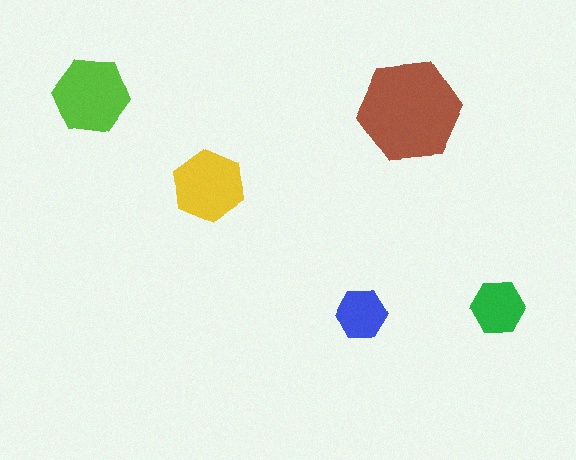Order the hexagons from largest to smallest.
the brown one, the lime one, the yellow one, the green one, the blue one.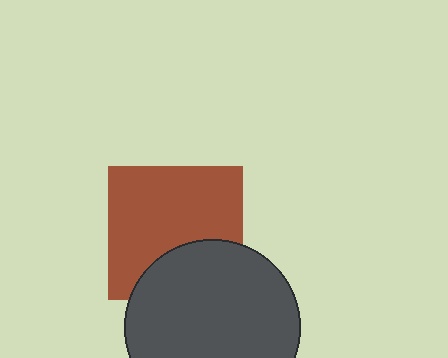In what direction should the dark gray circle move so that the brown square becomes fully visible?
The dark gray circle should move down. That is the shortest direction to clear the overlap and leave the brown square fully visible.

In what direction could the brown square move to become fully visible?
The brown square could move up. That would shift it out from behind the dark gray circle entirely.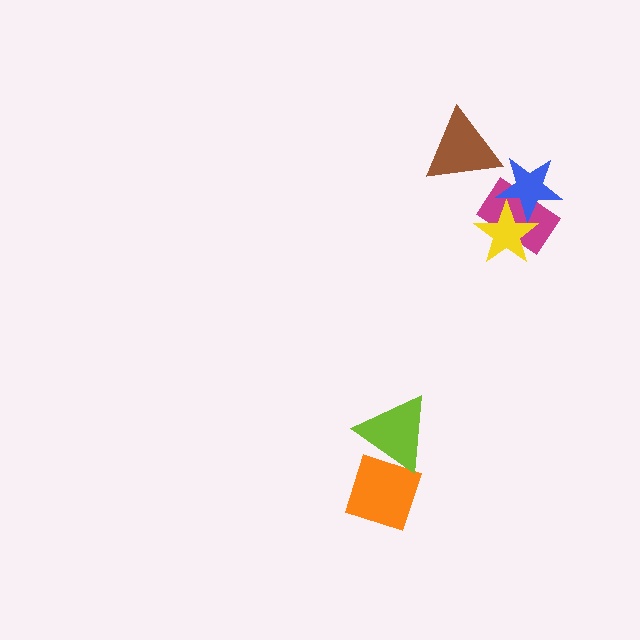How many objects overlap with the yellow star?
2 objects overlap with the yellow star.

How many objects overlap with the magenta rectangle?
2 objects overlap with the magenta rectangle.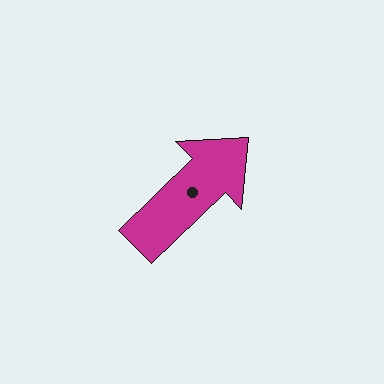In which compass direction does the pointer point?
Northeast.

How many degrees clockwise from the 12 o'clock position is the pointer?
Approximately 46 degrees.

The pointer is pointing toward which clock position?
Roughly 2 o'clock.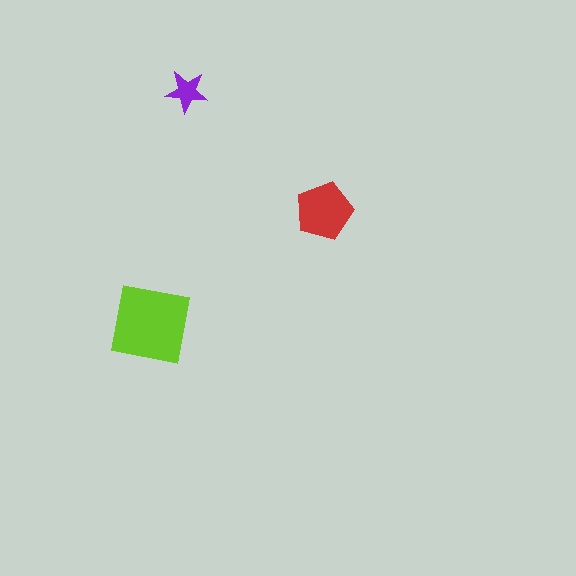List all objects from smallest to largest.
The purple star, the red pentagon, the lime square.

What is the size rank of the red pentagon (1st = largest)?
2nd.